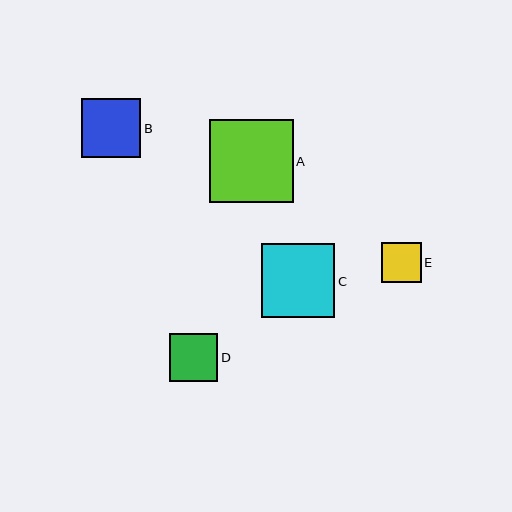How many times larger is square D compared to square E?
Square D is approximately 1.2 times the size of square E.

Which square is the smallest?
Square E is the smallest with a size of approximately 40 pixels.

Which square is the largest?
Square A is the largest with a size of approximately 83 pixels.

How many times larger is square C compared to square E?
Square C is approximately 1.8 times the size of square E.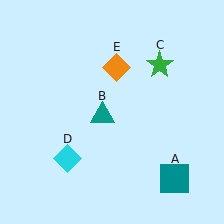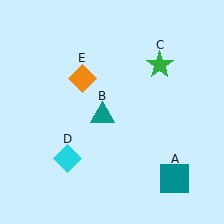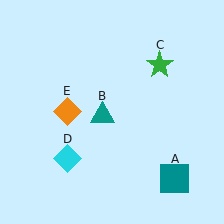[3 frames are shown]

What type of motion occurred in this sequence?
The orange diamond (object E) rotated counterclockwise around the center of the scene.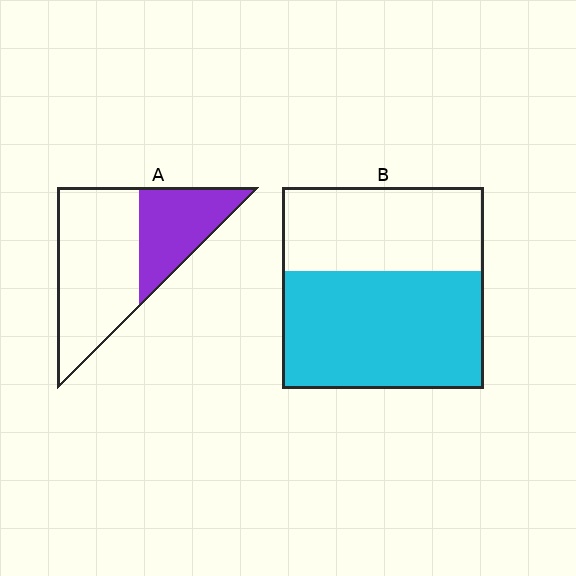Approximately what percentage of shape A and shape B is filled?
A is approximately 35% and B is approximately 60%.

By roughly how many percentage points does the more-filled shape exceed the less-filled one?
By roughly 25 percentage points (B over A).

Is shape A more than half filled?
No.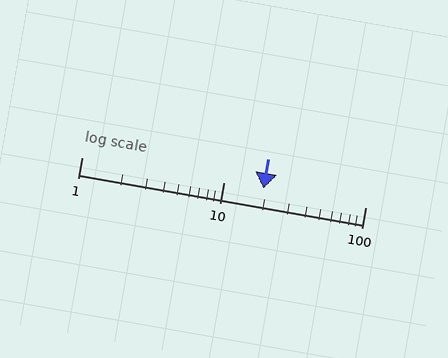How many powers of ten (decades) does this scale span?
The scale spans 2 decades, from 1 to 100.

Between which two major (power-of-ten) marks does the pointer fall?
The pointer is between 10 and 100.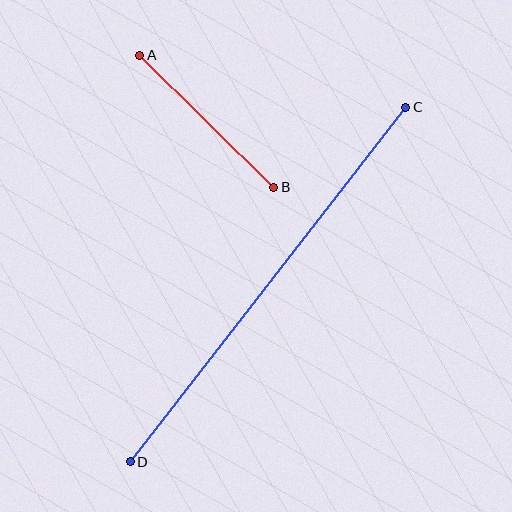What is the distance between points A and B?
The distance is approximately 188 pixels.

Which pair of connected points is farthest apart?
Points C and D are farthest apart.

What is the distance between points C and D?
The distance is approximately 449 pixels.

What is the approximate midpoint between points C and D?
The midpoint is at approximately (268, 284) pixels.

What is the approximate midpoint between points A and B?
The midpoint is at approximately (207, 121) pixels.